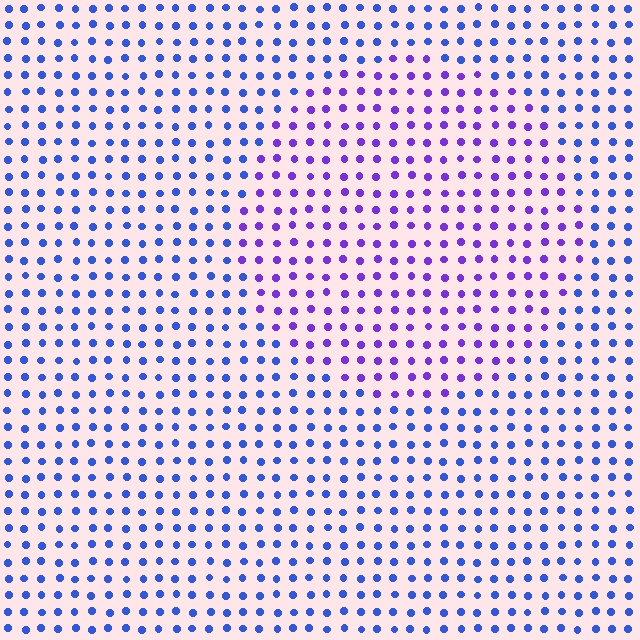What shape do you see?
I see a circle.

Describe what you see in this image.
The image is filled with small blue elements in a uniform arrangement. A circle-shaped region is visible where the elements are tinted to a slightly different hue, forming a subtle color boundary.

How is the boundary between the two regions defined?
The boundary is defined purely by a slight shift in hue (about 39 degrees). Spacing, size, and orientation are identical on both sides.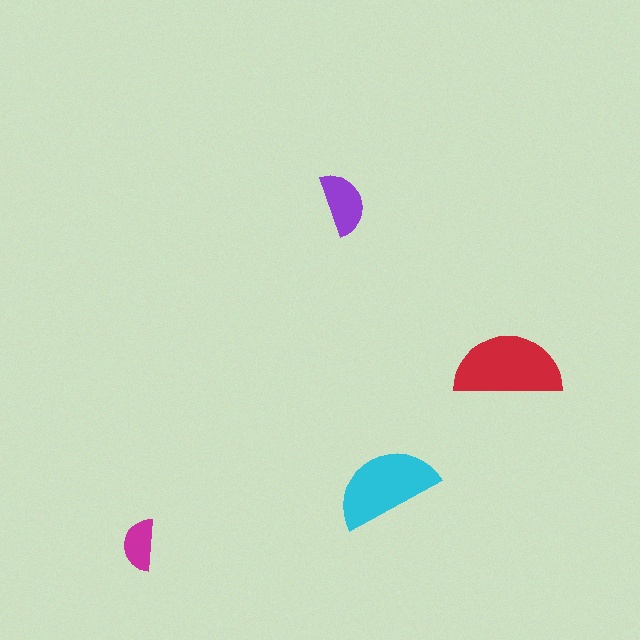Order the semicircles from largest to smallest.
the red one, the cyan one, the purple one, the magenta one.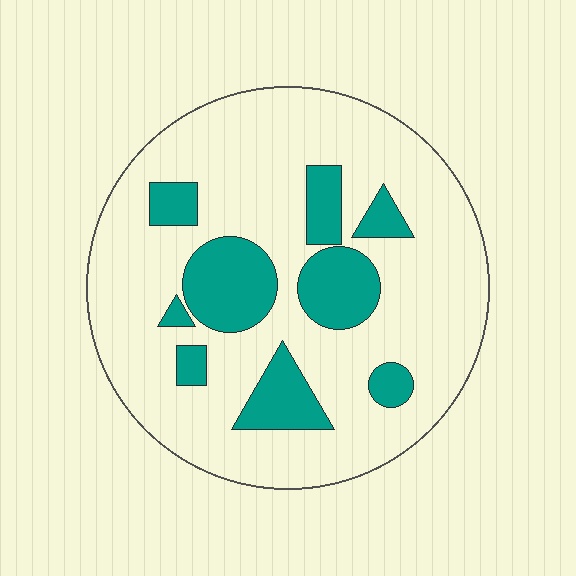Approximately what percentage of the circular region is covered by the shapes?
Approximately 20%.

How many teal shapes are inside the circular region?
9.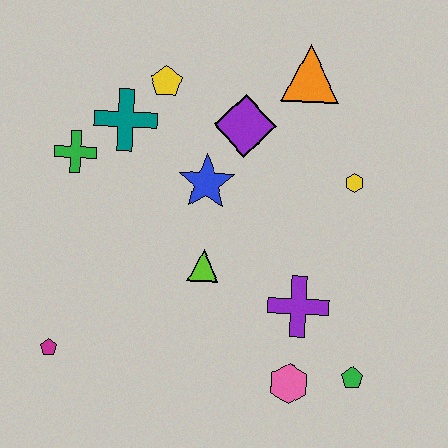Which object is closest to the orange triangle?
The purple diamond is closest to the orange triangle.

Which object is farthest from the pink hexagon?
The yellow pentagon is farthest from the pink hexagon.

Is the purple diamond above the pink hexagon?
Yes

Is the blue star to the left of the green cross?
No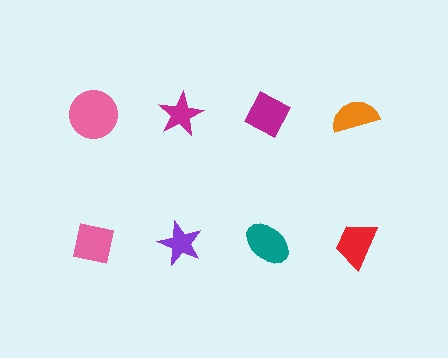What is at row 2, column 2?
A purple star.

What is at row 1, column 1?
A pink circle.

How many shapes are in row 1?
4 shapes.